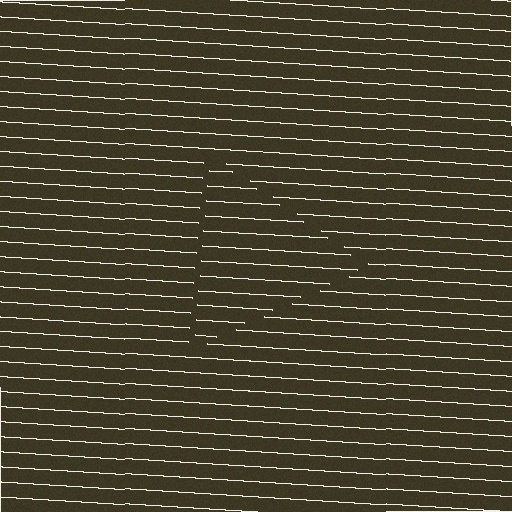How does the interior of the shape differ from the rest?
The interior of the shape contains the same grating, shifted by half a period — the contour is defined by the phase discontinuity where line-ends from the inner and outer gratings abut.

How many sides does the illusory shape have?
3 sides — the line-ends trace a triangle.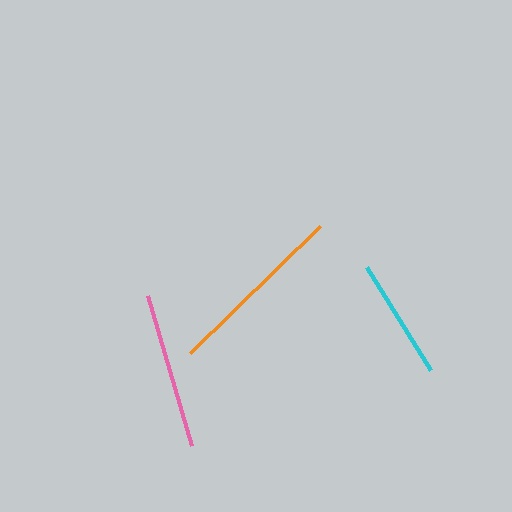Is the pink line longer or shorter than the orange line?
The orange line is longer than the pink line.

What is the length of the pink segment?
The pink segment is approximately 156 pixels long.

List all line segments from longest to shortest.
From longest to shortest: orange, pink, cyan.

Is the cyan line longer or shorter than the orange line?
The orange line is longer than the cyan line.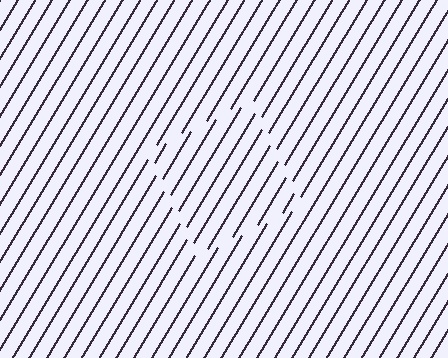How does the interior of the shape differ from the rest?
The interior of the shape contains the same grating, shifted by half a period — the contour is defined by the phase discontinuity where line-ends from the inner and outer gratings abut.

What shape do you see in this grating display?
An illusory square. The interior of the shape contains the same grating, shifted by half a period — the contour is defined by the phase discontinuity where line-ends from the inner and outer gratings abut.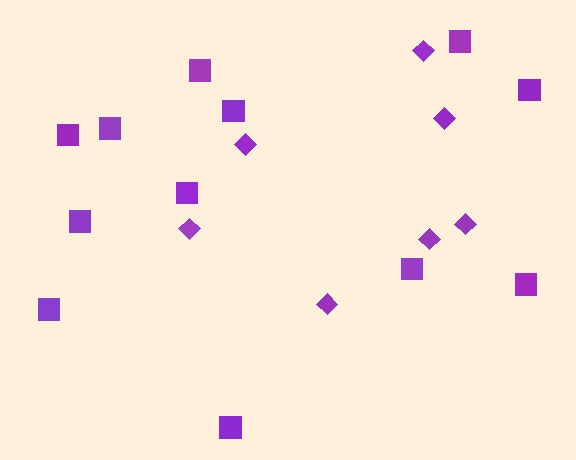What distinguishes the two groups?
There are 2 groups: one group of squares (12) and one group of diamonds (7).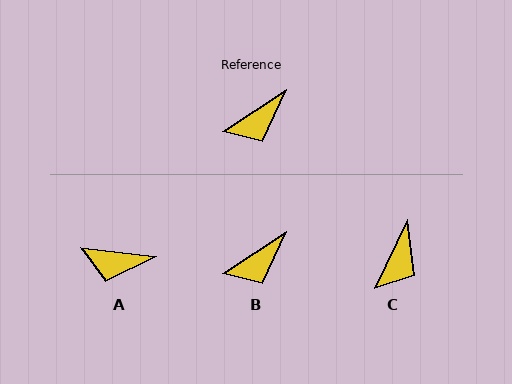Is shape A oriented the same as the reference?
No, it is off by about 40 degrees.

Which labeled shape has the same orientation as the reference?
B.